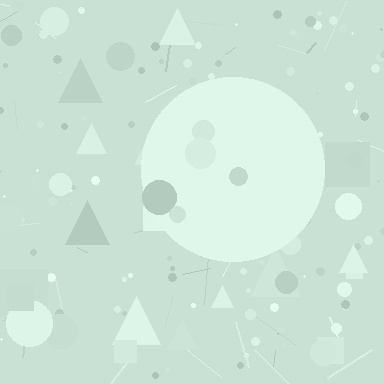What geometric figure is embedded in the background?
A circle is embedded in the background.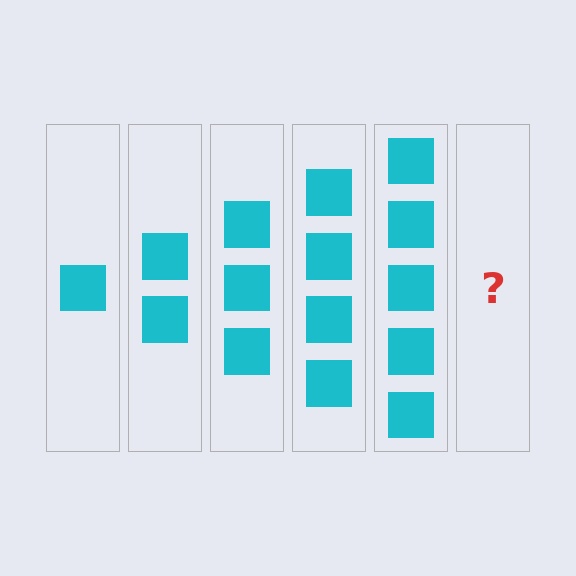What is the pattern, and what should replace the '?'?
The pattern is that each step adds one more square. The '?' should be 6 squares.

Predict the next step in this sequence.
The next step is 6 squares.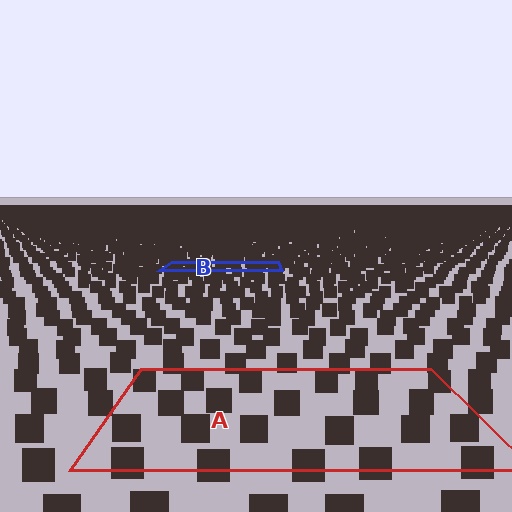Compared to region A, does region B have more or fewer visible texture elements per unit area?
Region B has more texture elements per unit area — they are packed more densely because it is farther away.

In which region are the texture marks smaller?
The texture marks are smaller in region B, because it is farther away.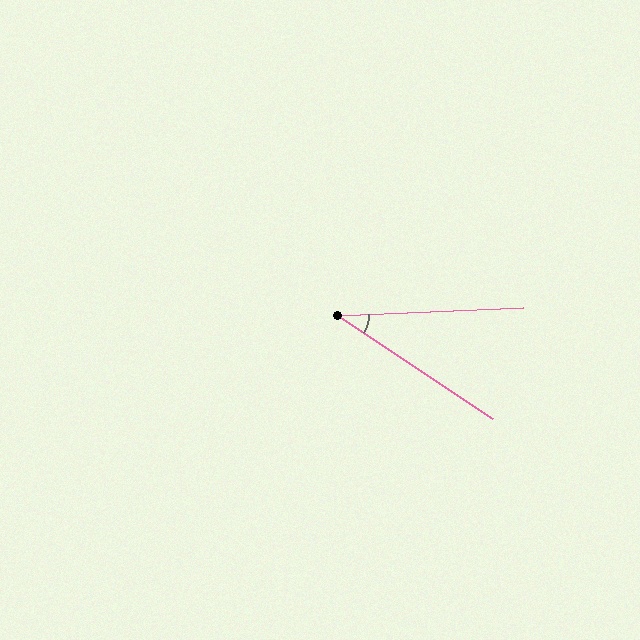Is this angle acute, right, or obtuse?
It is acute.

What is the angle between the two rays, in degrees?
Approximately 36 degrees.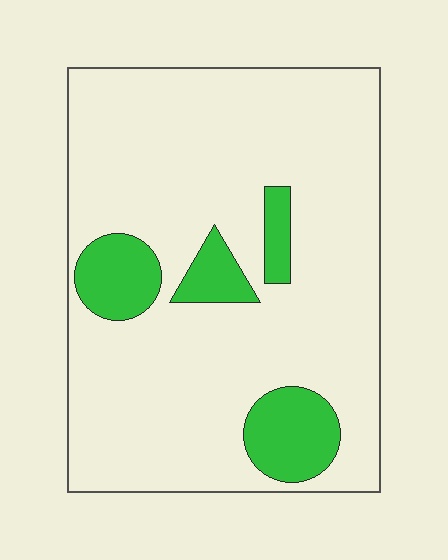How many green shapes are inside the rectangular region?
4.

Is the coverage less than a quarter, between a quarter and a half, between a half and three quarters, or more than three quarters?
Less than a quarter.